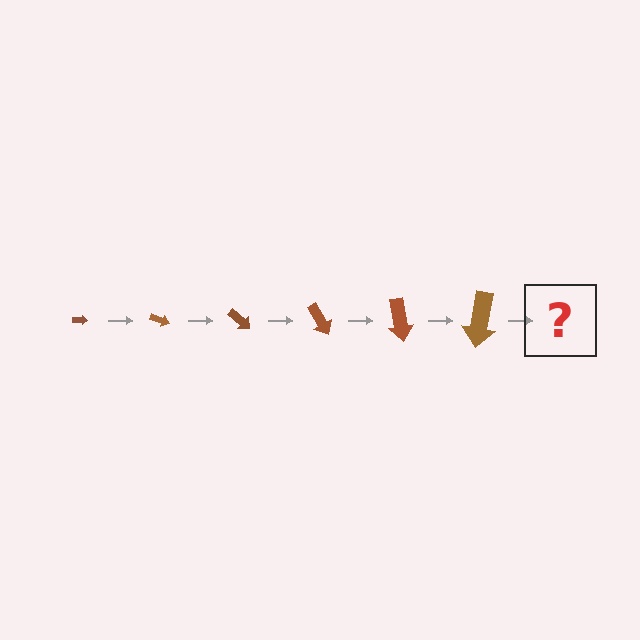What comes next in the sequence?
The next element should be an arrow, larger than the previous one and rotated 120 degrees from the start.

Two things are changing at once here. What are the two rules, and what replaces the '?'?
The two rules are that the arrow grows larger each step and it rotates 20 degrees each step. The '?' should be an arrow, larger than the previous one and rotated 120 degrees from the start.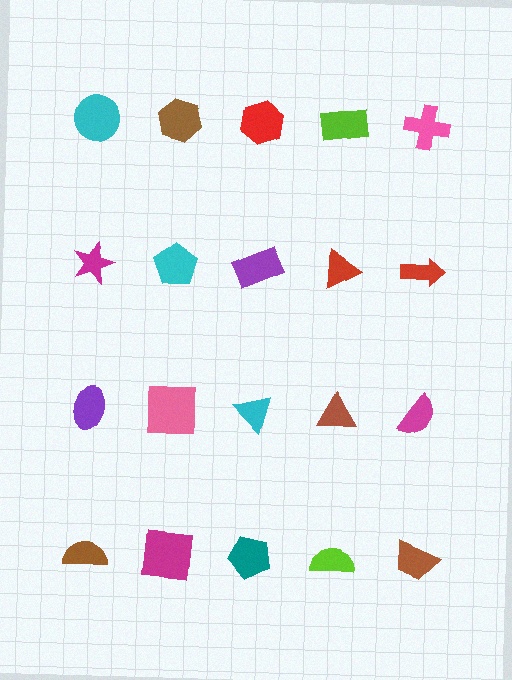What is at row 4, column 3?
A teal pentagon.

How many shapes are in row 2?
5 shapes.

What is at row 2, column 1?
A magenta star.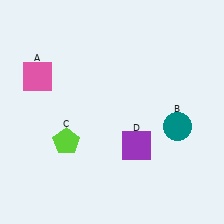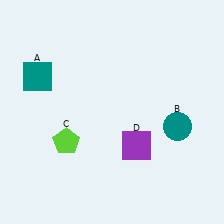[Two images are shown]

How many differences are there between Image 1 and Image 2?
There is 1 difference between the two images.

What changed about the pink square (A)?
In Image 1, A is pink. In Image 2, it changed to teal.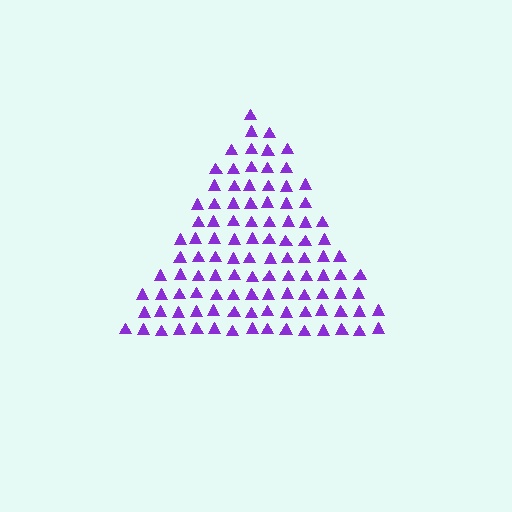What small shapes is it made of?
It is made of small triangles.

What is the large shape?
The large shape is a triangle.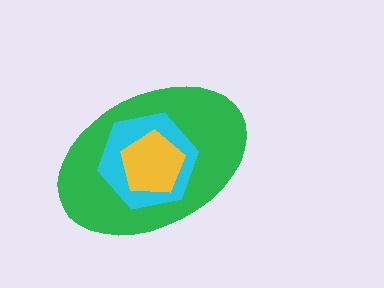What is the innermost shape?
The yellow pentagon.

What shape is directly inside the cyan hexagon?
The yellow pentagon.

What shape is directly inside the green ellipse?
The cyan hexagon.